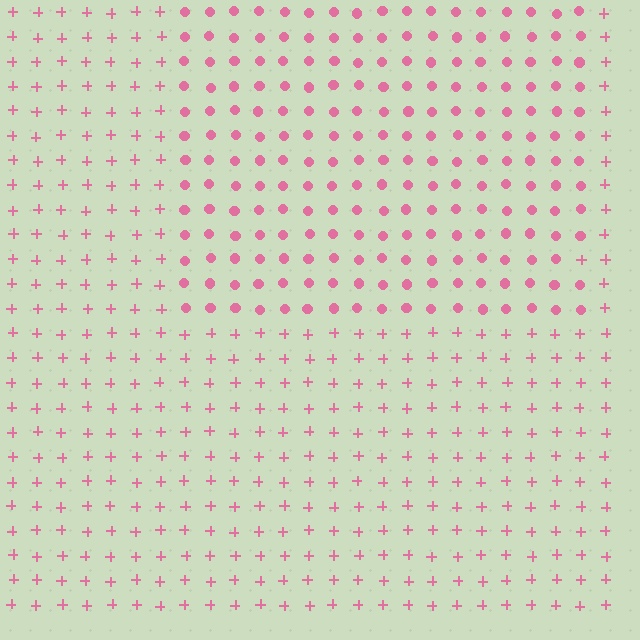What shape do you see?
I see a rectangle.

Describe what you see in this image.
The image is filled with small pink elements arranged in a uniform grid. A rectangle-shaped region contains circles, while the surrounding area contains plus signs. The boundary is defined purely by the change in element shape.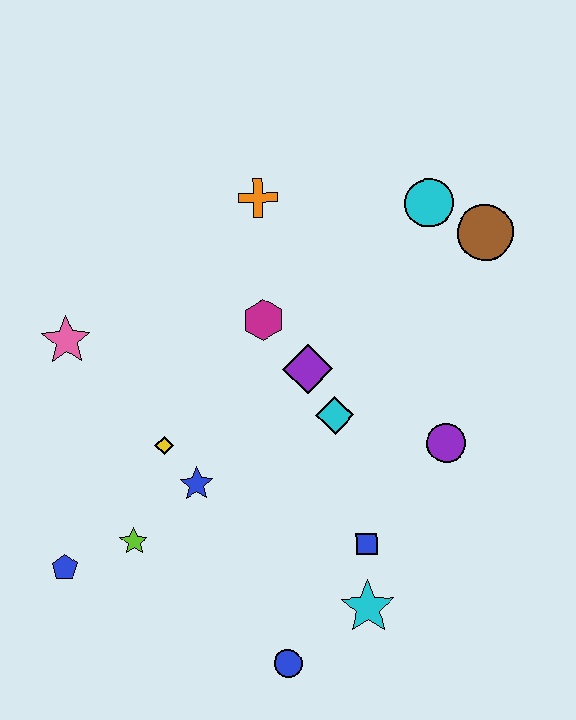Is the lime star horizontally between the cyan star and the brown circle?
No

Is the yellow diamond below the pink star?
Yes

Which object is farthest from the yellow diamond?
The brown circle is farthest from the yellow diamond.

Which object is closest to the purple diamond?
The cyan diamond is closest to the purple diamond.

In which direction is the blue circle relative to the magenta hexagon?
The blue circle is below the magenta hexagon.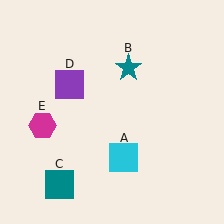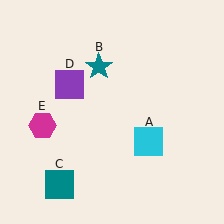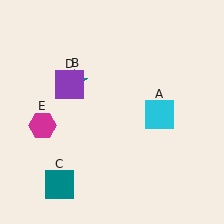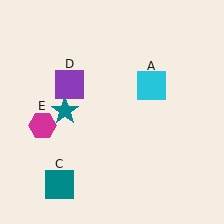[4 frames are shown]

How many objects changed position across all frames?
2 objects changed position: cyan square (object A), teal star (object B).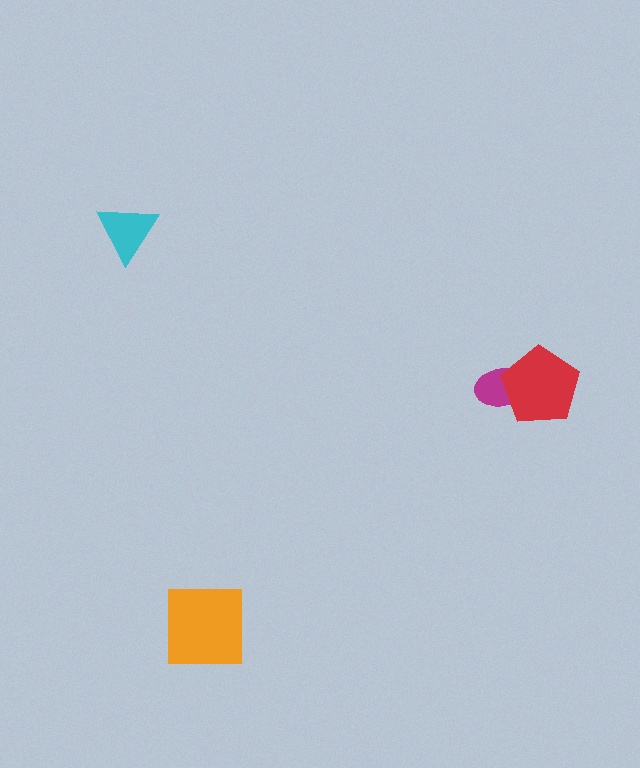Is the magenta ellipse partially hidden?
Yes, it is partially covered by another shape.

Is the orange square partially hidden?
No, no other shape covers it.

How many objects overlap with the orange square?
0 objects overlap with the orange square.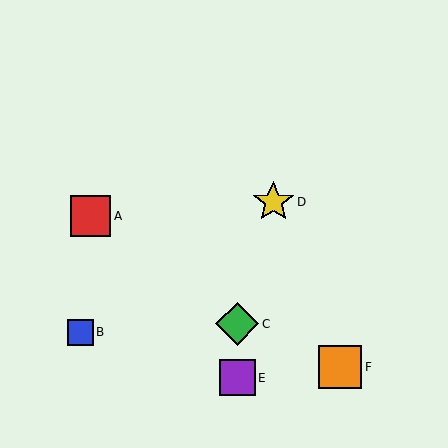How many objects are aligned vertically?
2 objects (C, E) are aligned vertically.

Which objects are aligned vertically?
Objects C, E are aligned vertically.